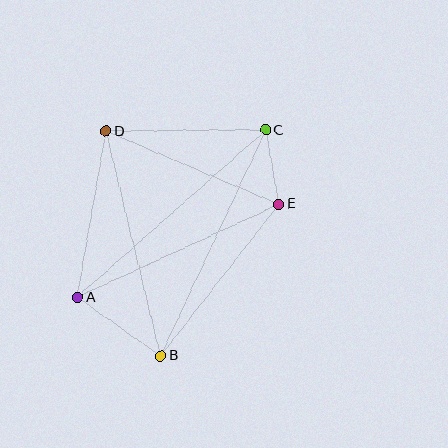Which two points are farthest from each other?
Points A and C are farthest from each other.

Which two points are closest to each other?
Points C and E are closest to each other.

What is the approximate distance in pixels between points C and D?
The distance between C and D is approximately 159 pixels.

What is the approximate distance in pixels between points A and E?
The distance between A and E is approximately 222 pixels.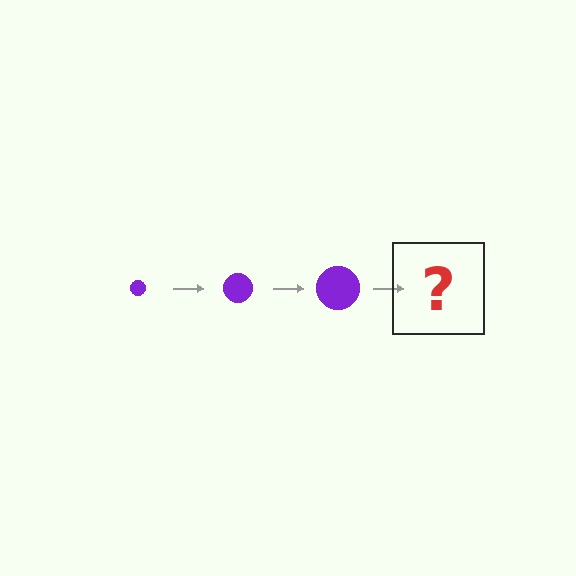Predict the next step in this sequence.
The next step is a purple circle, larger than the previous one.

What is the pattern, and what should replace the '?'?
The pattern is that the circle gets progressively larger each step. The '?' should be a purple circle, larger than the previous one.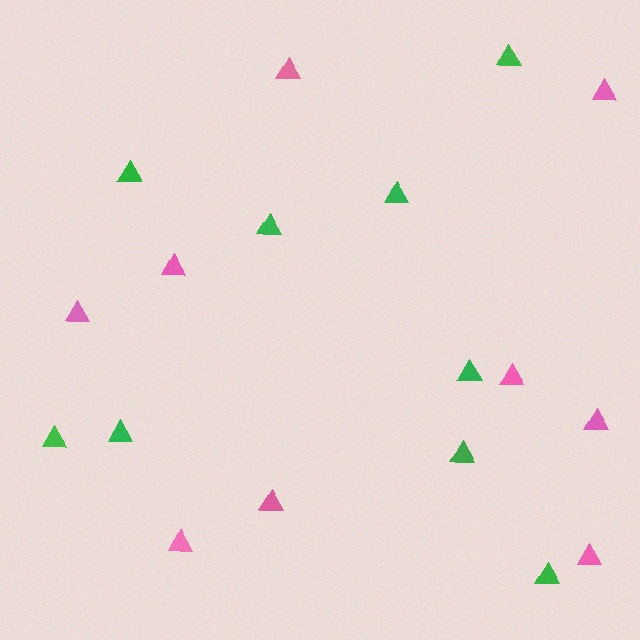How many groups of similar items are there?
There are 2 groups: one group of green triangles (9) and one group of pink triangles (9).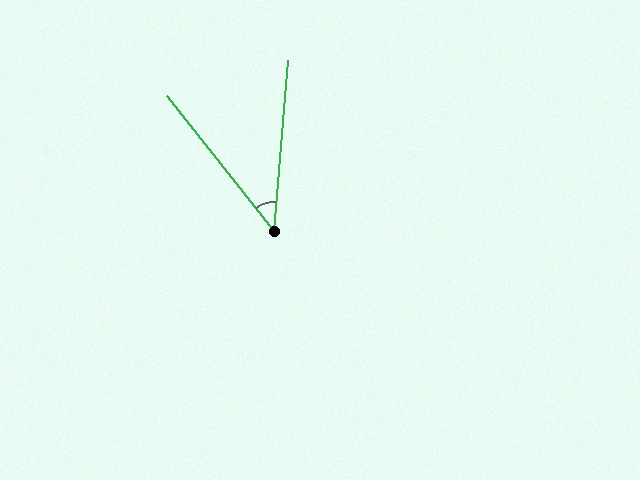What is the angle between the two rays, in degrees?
Approximately 43 degrees.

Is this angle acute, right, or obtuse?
It is acute.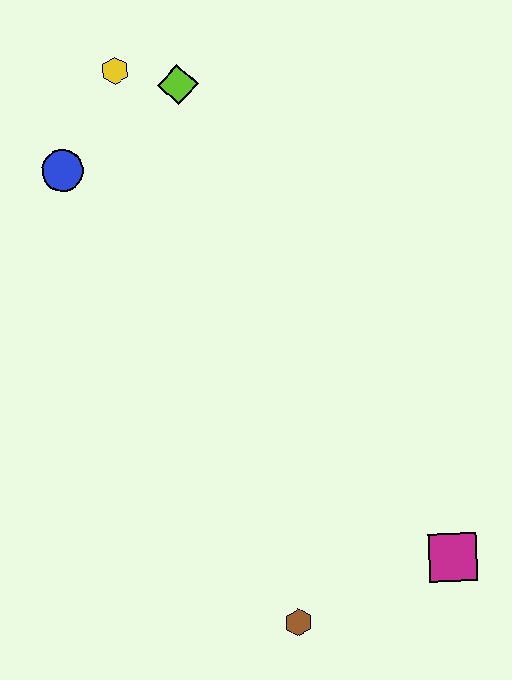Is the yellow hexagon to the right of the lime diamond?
No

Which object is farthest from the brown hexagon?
The yellow hexagon is farthest from the brown hexagon.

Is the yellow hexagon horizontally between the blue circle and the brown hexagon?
Yes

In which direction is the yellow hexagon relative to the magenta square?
The yellow hexagon is above the magenta square.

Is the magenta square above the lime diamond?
No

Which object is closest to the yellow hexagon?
The lime diamond is closest to the yellow hexagon.